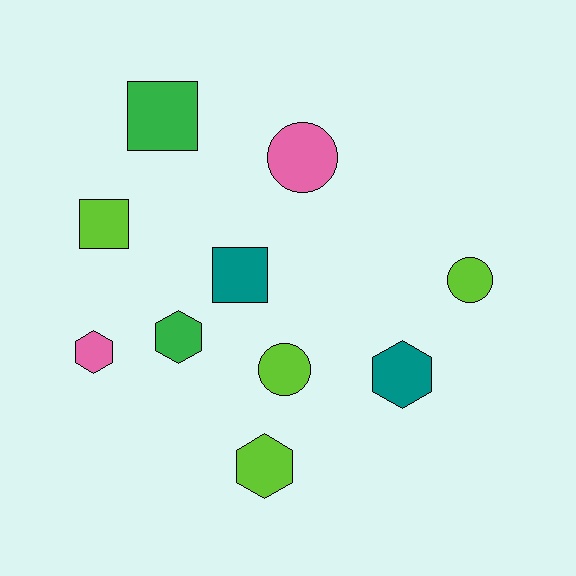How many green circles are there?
There are no green circles.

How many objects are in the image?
There are 10 objects.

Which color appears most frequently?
Lime, with 4 objects.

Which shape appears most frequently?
Hexagon, with 4 objects.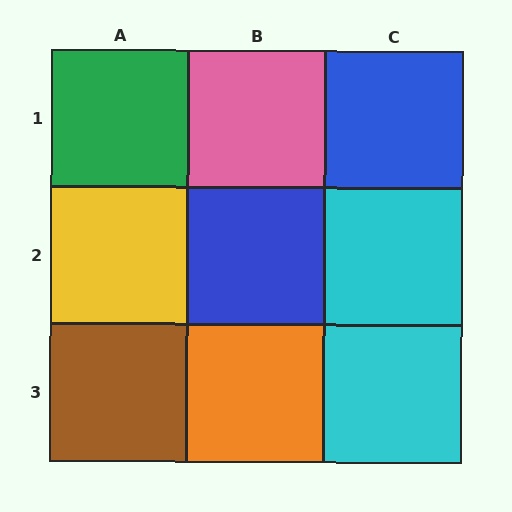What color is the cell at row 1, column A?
Green.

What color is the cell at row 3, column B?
Orange.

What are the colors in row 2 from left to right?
Yellow, blue, cyan.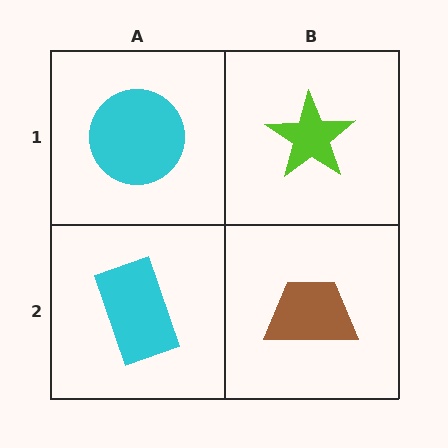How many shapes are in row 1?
2 shapes.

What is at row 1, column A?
A cyan circle.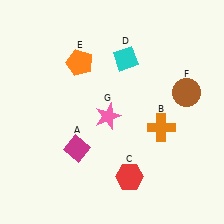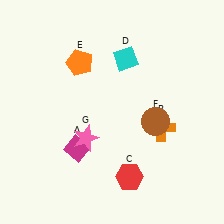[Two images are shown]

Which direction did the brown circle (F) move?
The brown circle (F) moved left.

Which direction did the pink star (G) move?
The pink star (G) moved left.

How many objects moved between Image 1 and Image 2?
2 objects moved between the two images.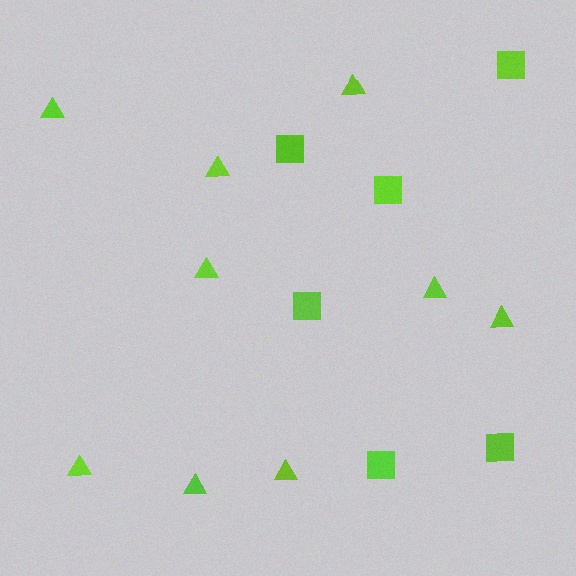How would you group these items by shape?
There are 2 groups: one group of triangles (9) and one group of squares (6).